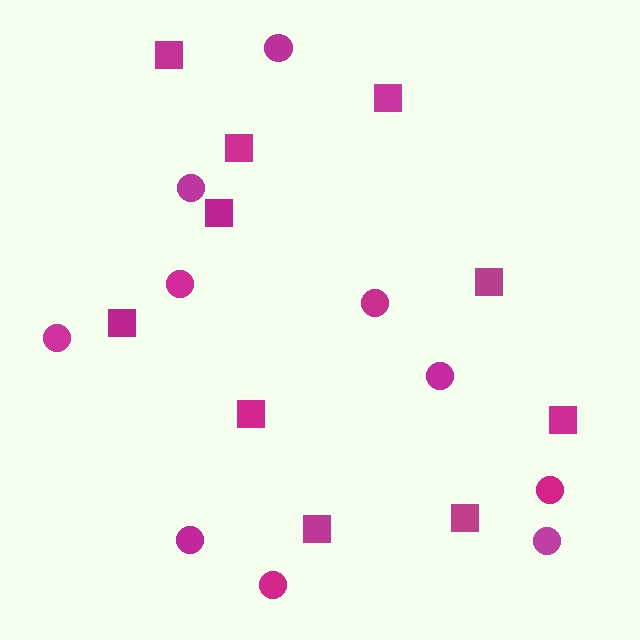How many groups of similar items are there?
There are 2 groups: one group of circles (10) and one group of squares (10).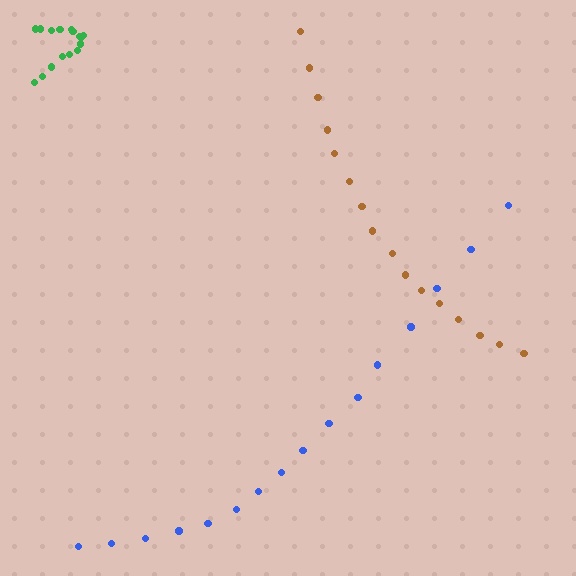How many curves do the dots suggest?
There are 3 distinct paths.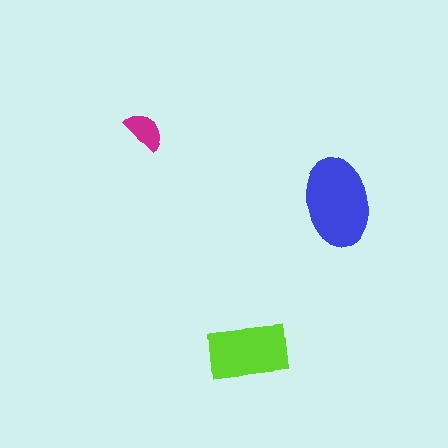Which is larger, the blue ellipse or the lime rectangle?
The blue ellipse.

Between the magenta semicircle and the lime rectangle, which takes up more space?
The lime rectangle.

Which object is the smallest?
The magenta semicircle.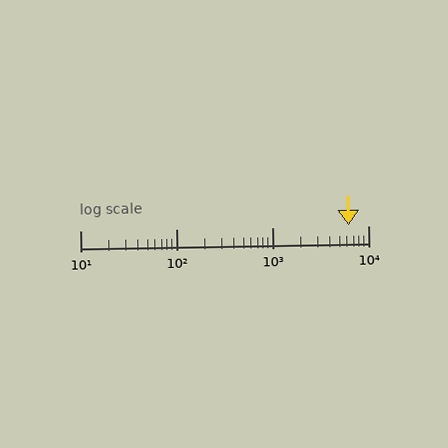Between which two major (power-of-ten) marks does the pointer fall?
The pointer is between 1000 and 10000.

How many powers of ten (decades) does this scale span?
The scale spans 3 decades, from 10 to 10000.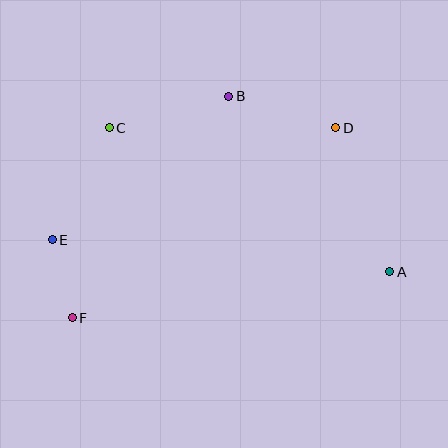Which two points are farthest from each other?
Points A and E are farthest from each other.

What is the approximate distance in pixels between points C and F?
The distance between C and F is approximately 194 pixels.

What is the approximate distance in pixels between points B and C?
The distance between B and C is approximately 124 pixels.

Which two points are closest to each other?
Points E and F are closest to each other.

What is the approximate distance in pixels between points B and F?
The distance between B and F is approximately 271 pixels.